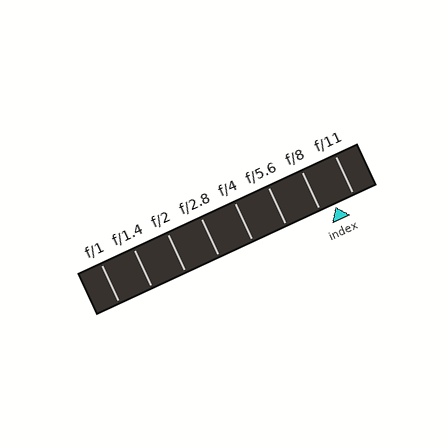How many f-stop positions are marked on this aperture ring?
There are 8 f-stop positions marked.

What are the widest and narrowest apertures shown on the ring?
The widest aperture shown is f/1 and the narrowest is f/11.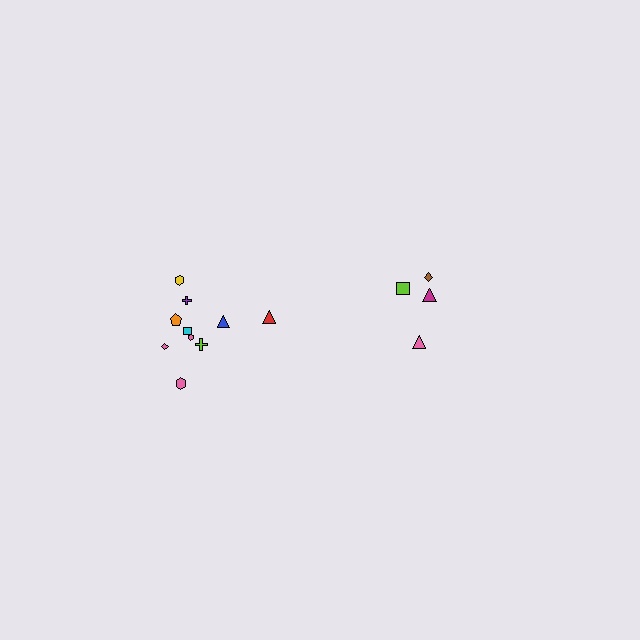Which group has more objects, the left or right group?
The left group.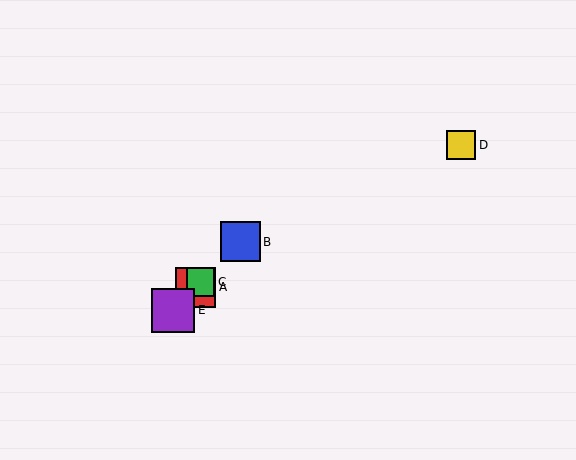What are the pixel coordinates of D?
Object D is at (461, 145).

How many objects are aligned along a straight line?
4 objects (A, B, C, E) are aligned along a straight line.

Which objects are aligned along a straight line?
Objects A, B, C, E are aligned along a straight line.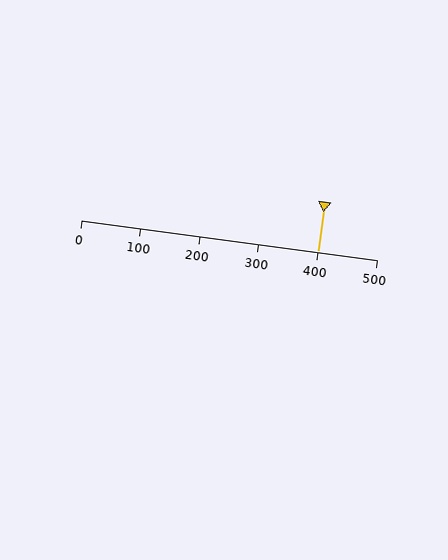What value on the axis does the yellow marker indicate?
The marker indicates approximately 400.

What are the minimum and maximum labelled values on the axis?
The axis runs from 0 to 500.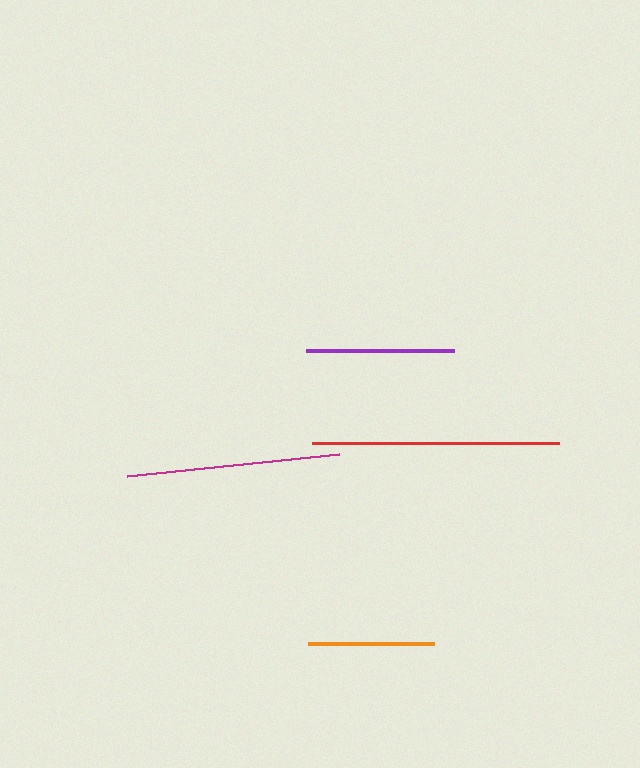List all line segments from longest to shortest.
From longest to shortest: red, magenta, purple, orange.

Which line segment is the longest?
The red line is the longest at approximately 247 pixels.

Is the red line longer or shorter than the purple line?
The red line is longer than the purple line.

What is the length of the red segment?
The red segment is approximately 247 pixels long.